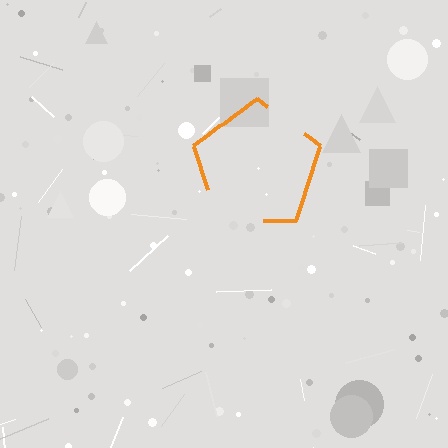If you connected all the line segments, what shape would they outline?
They would outline a pentagon.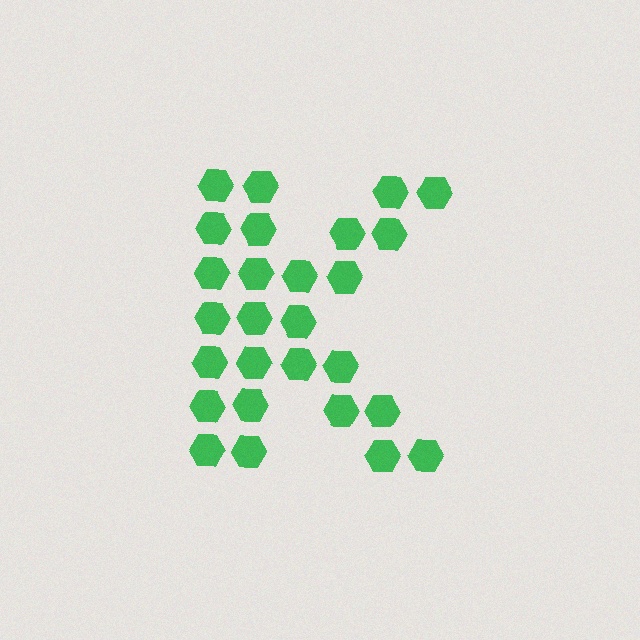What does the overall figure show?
The overall figure shows the letter K.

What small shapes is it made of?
It is made of small hexagons.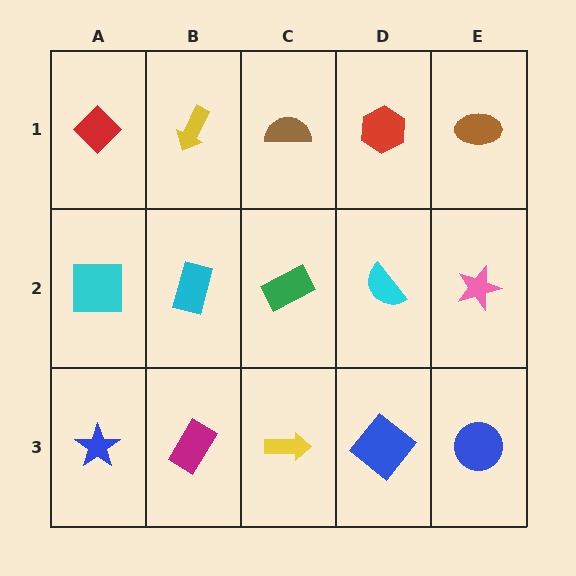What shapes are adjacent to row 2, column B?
A yellow arrow (row 1, column B), a magenta rectangle (row 3, column B), a cyan square (row 2, column A), a green rectangle (row 2, column C).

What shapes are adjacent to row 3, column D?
A cyan semicircle (row 2, column D), a yellow arrow (row 3, column C), a blue circle (row 3, column E).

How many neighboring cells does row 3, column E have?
2.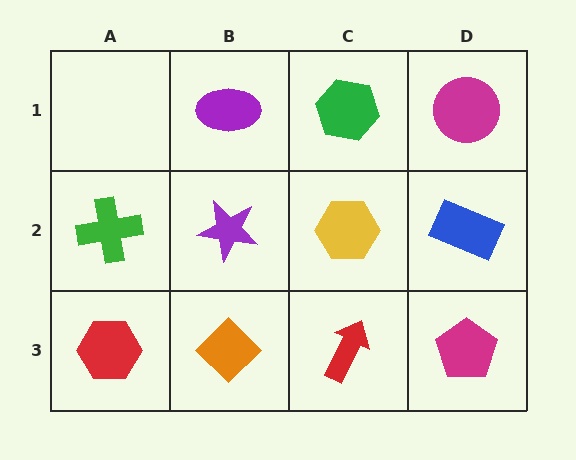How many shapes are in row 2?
4 shapes.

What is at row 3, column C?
A red arrow.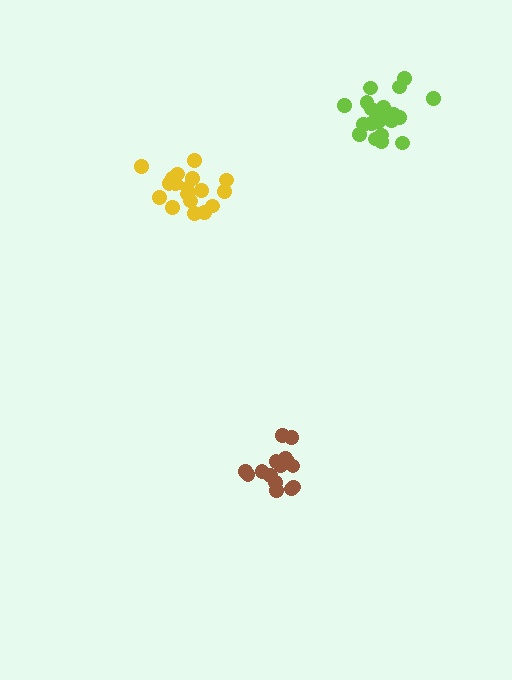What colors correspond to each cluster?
The clusters are colored: brown, yellow, lime.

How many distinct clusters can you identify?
There are 3 distinct clusters.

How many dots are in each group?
Group 1: 15 dots, Group 2: 18 dots, Group 3: 20 dots (53 total).